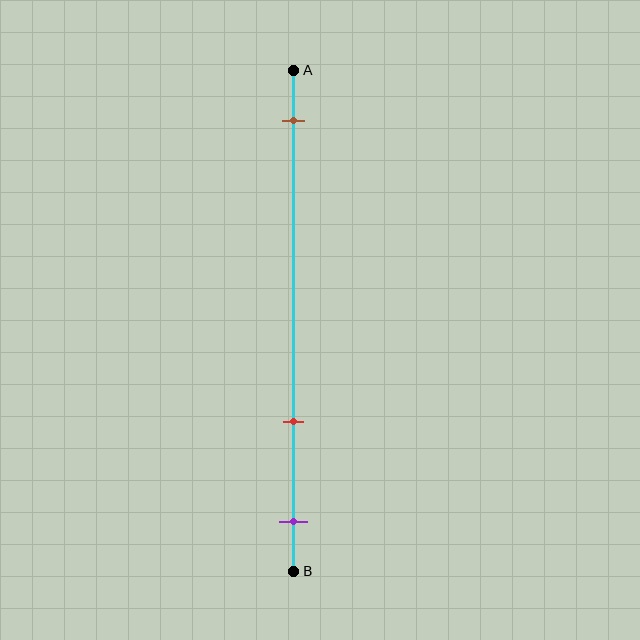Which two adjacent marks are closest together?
The red and purple marks are the closest adjacent pair.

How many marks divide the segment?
There are 3 marks dividing the segment.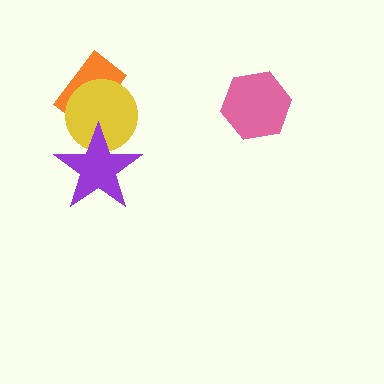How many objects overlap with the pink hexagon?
0 objects overlap with the pink hexagon.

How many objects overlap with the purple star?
1 object overlaps with the purple star.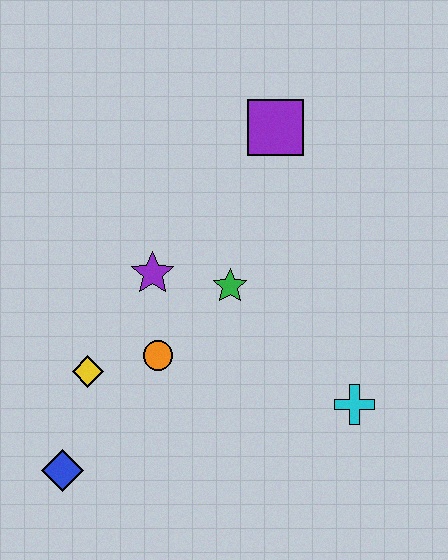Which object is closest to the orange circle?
The yellow diamond is closest to the orange circle.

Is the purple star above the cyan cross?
Yes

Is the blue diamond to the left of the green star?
Yes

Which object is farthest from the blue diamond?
The purple square is farthest from the blue diamond.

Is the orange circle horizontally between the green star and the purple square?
No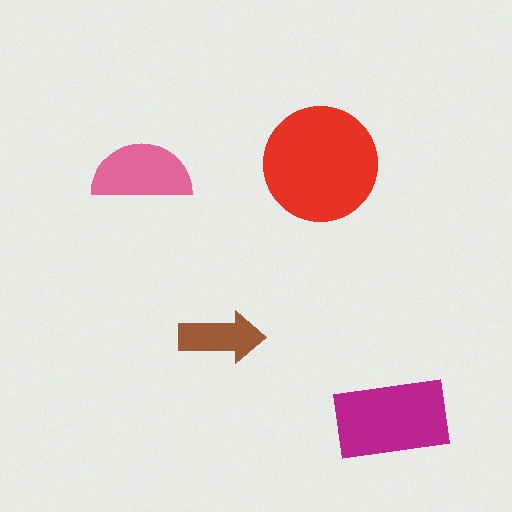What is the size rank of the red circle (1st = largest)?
1st.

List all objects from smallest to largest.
The brown arrow, the pink semicircle, the magenta rectangle, the red circle.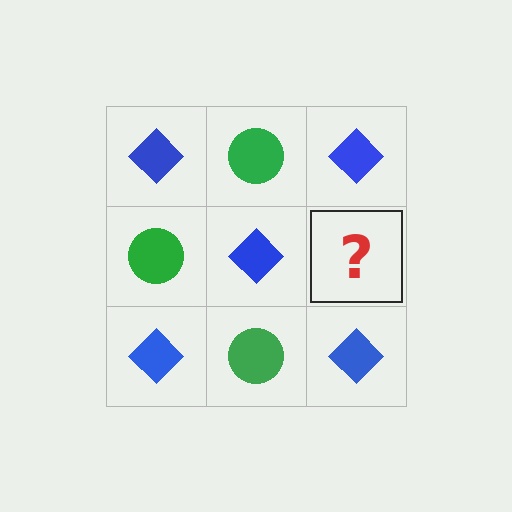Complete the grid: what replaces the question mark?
The question mark should be replaced with a green circle.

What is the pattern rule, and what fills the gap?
The rule is that it alternates blue diamond and green circle in a checkerboard pattern. The gap should be filled with a green circle.